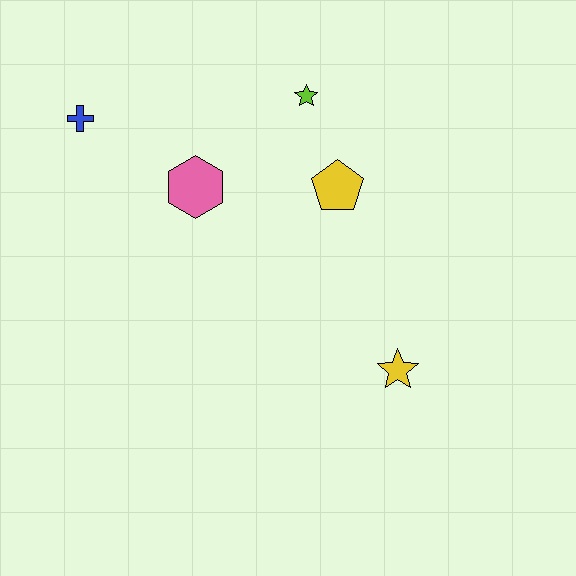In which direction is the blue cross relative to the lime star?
The blue cross is to the left of the lime star.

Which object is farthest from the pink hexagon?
The yellow star is farthest from the pink hexagon.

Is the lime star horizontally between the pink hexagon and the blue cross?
No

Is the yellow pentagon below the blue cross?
Yes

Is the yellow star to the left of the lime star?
No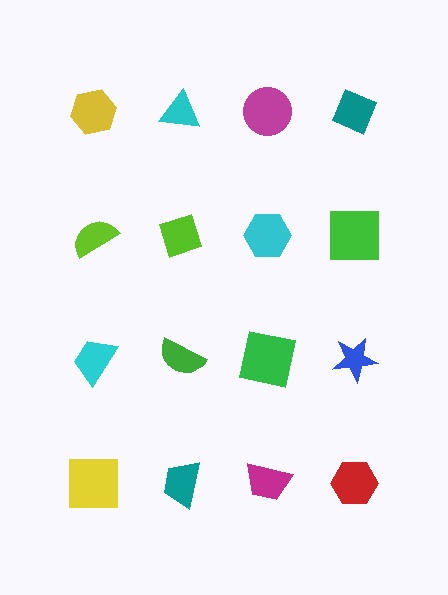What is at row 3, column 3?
A green square.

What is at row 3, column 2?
A green semicircle.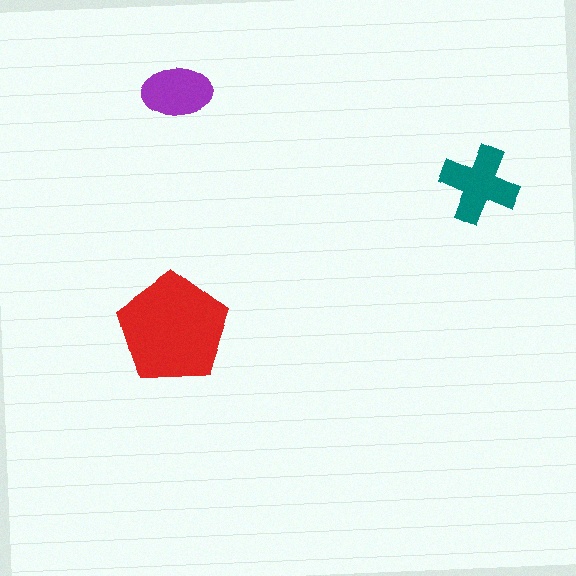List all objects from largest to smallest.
The red pentagon, the teal cross, the purple ellipse.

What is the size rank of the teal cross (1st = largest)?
2nd.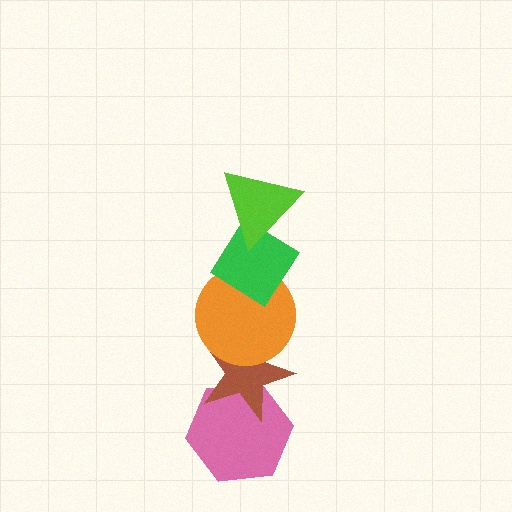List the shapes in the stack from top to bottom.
From top to bottom: the lime triangle, the green diamond, the orange circle, the brown star, the pink hexagon.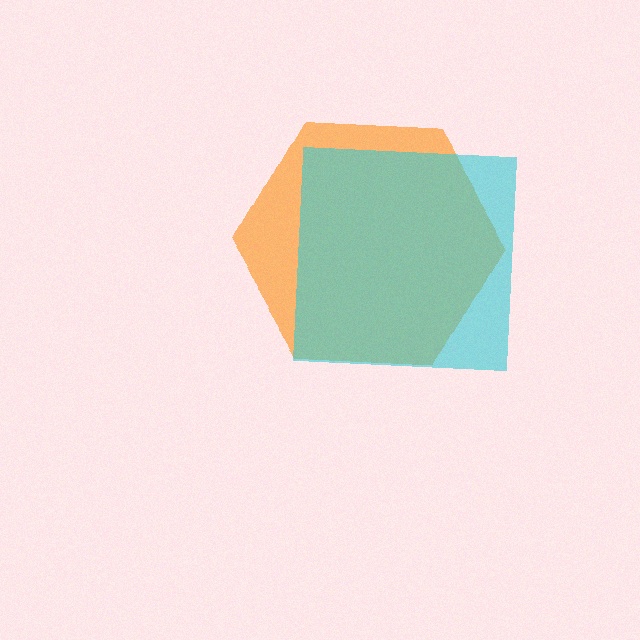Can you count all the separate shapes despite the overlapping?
Yes, there are 2 separate shapes.